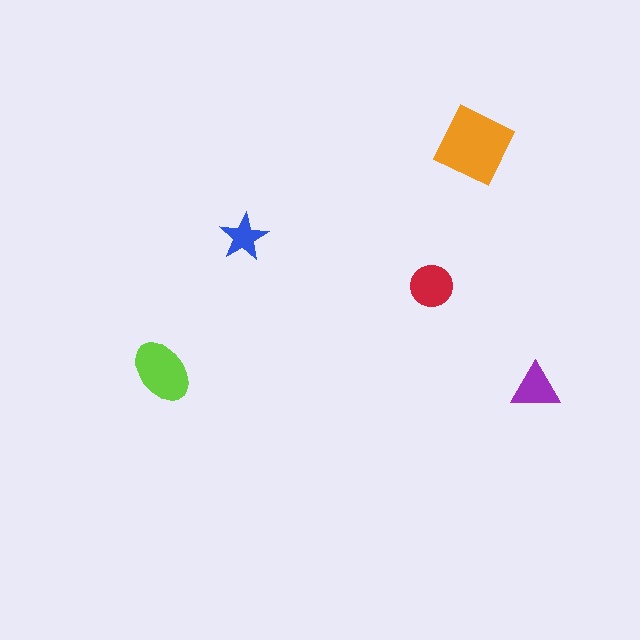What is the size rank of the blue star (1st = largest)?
5th.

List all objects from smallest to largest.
The blue star, the purple triangle, the red circle, the lime ellipse, the orange square.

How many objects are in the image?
There are 5 objects in the image.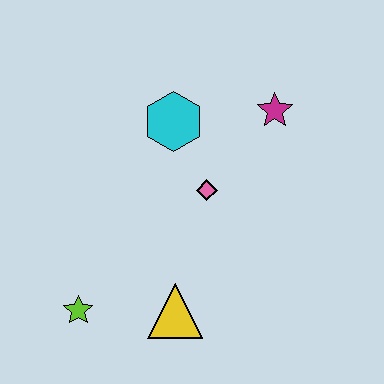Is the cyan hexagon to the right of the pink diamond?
No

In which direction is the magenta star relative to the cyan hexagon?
The magenta star is to the right of the cyan hexagon.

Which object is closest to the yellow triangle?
The lime star is closest to the yellow triangle.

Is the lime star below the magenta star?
Yes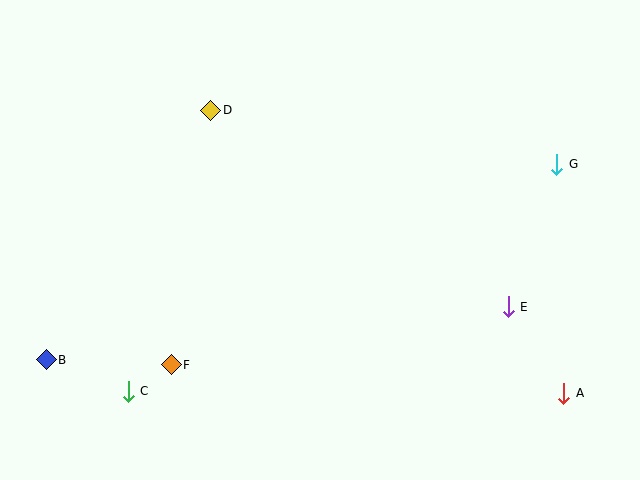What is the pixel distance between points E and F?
The distance between E and F is 341 pixels.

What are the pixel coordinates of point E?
Point E is at (508, 307).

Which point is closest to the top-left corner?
Point D is closest to the top-left corner.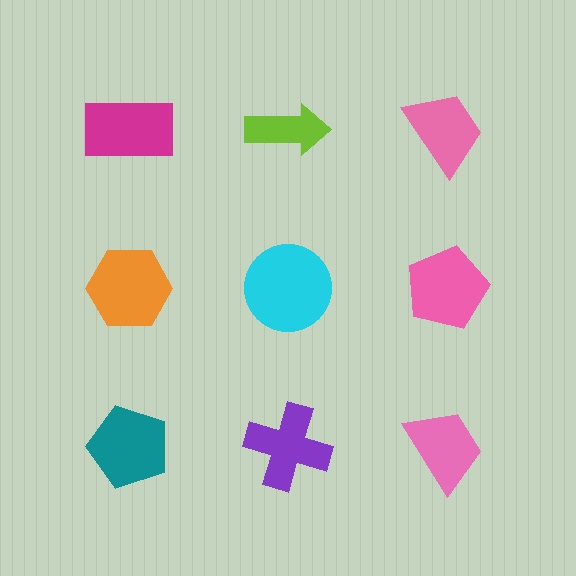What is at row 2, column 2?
A cyan circle.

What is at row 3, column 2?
A purple cross.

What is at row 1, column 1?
A magenta rectangle.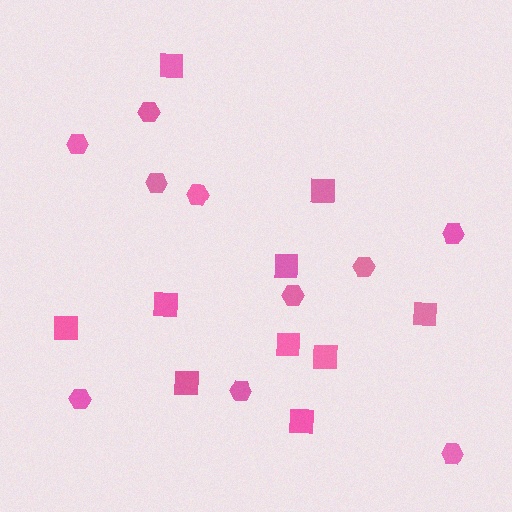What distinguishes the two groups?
There are 2 groups: one group of squares (10) and one group of hexagons (10).